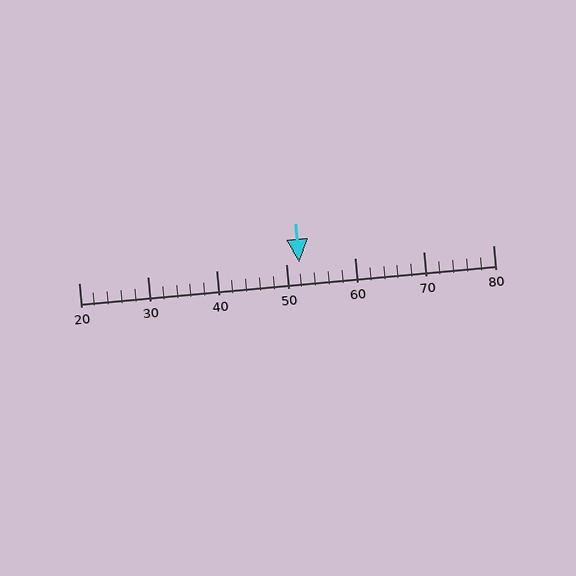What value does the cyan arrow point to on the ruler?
The cyan arrow points to approximately 52.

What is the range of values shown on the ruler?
The ruler shows values from 20 to 80.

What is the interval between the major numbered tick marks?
The major tick marks are spaced 10 units apart.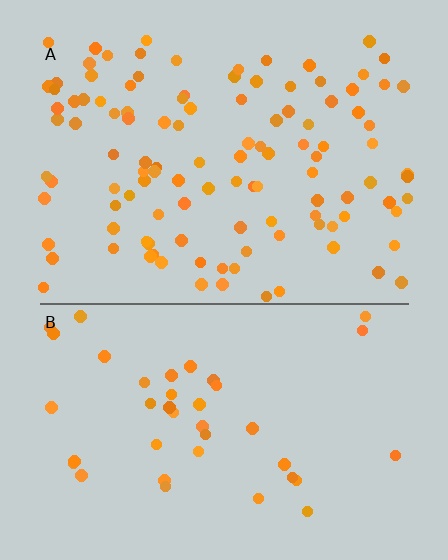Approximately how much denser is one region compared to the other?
Approximately 2.8× — region A over region B.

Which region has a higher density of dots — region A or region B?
A (the top).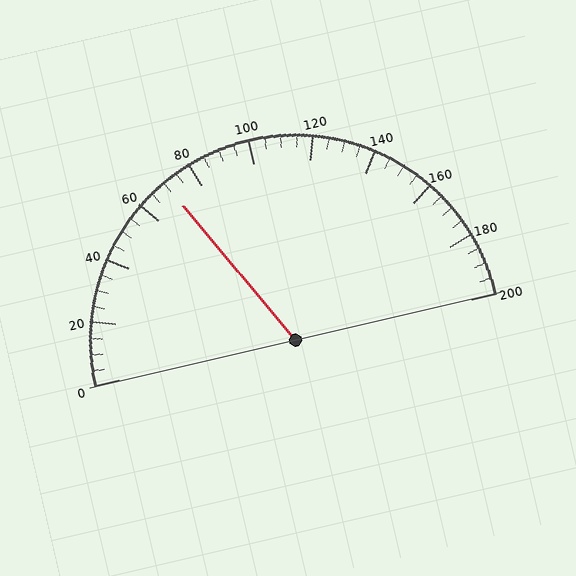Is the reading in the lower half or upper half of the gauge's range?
The reading is in the lower half of the range (0 to 200).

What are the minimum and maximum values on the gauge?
The gauge ranges from 0 to 200.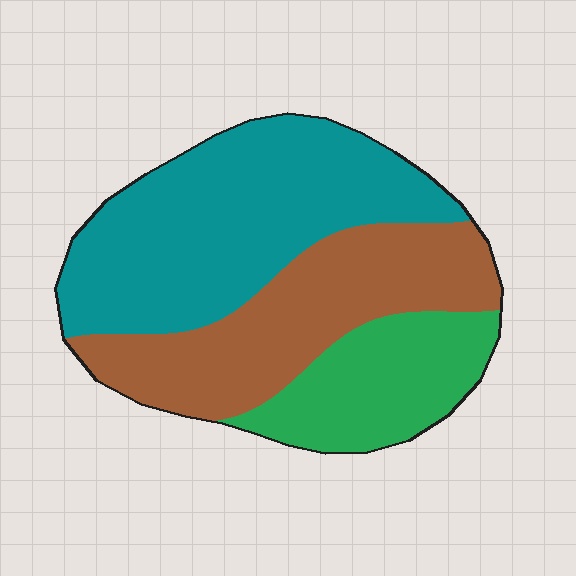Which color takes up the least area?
Green, at roughly 20%.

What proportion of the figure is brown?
Brown takes up about one third (1/3) of the figure.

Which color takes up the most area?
Teal, at roughly 45%.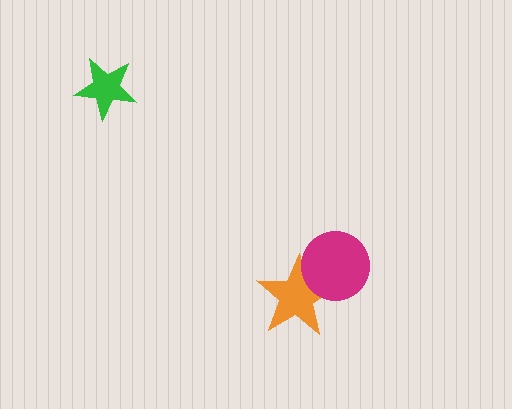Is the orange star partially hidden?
Yes, it is partially covered by another shape.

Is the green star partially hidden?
No, no other shape covers it.